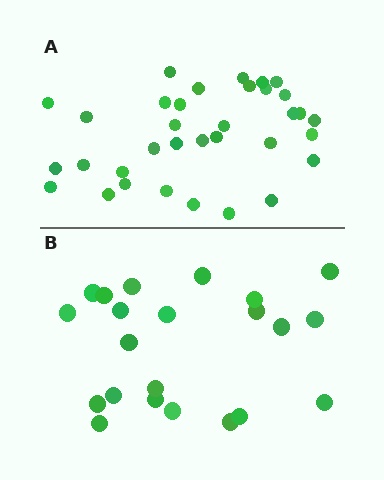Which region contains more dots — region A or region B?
Region A (the top region) has more dots.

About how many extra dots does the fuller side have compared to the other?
Region A has roughly 12 or so more dots than region B.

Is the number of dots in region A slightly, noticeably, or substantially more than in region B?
Region A has substantially more. The ratio is roughly 1.5 to 1.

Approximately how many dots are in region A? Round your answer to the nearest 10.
About 30 dots. (The exact count is 34, which rounds to 30.)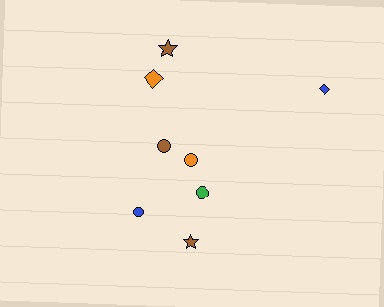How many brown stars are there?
There are 2 brown stars.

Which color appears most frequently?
Brown, with 3 objects.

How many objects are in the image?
There are 8 objects.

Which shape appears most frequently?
Circle, with 4 objects.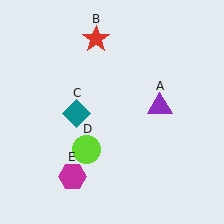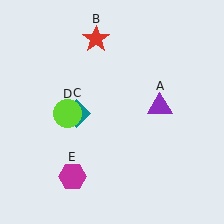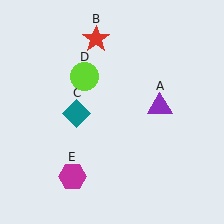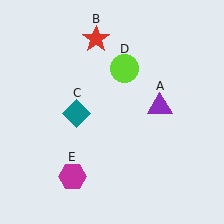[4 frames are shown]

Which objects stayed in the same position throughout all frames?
Purple triangle (object A) and red star (object B) and teal diamond (object C) and magenta hexagon (object E) remained stationary.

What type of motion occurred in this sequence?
The lime circle (object D) rotated clockwise around the center of the scene.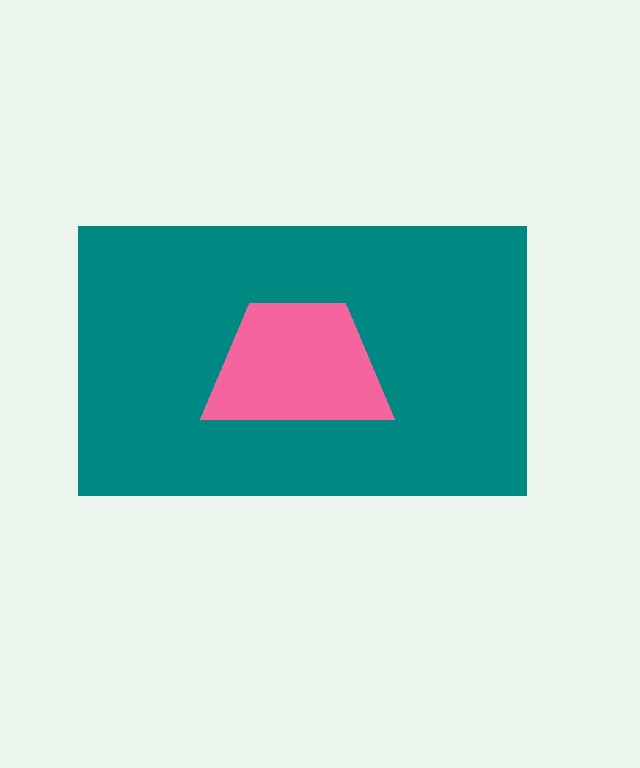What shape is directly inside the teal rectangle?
The pink trapezoid.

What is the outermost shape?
The teal rectangle.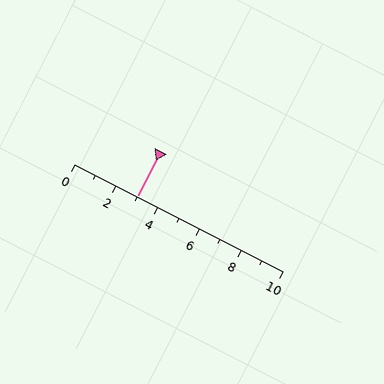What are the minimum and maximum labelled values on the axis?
The axis runs from 0 to 10.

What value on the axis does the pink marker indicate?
The marker indicates approximately 3.